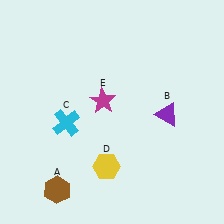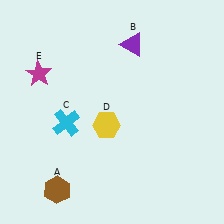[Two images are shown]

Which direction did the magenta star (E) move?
The magenta star (E) moved left.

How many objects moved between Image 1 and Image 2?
3 objects moved between the two images.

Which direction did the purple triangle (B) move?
The purple triangle (B) moved up.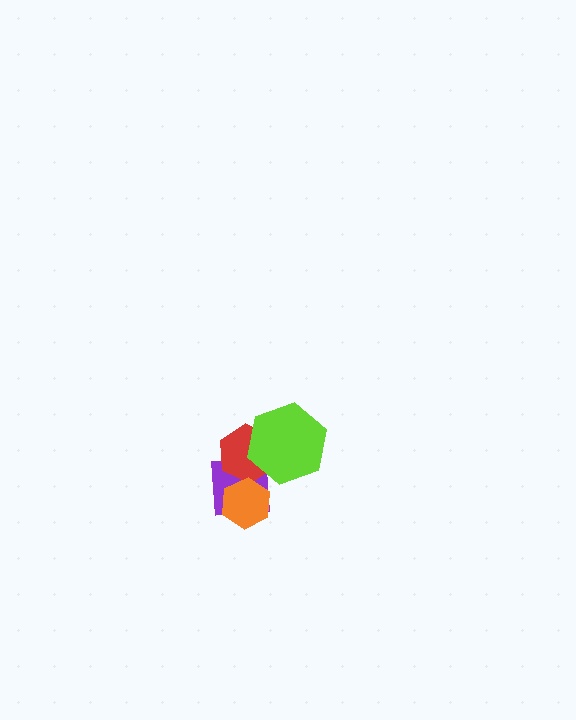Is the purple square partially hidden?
Yes, it is partially covered by another shape.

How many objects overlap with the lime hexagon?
1 object overlaps with the lime hexagon.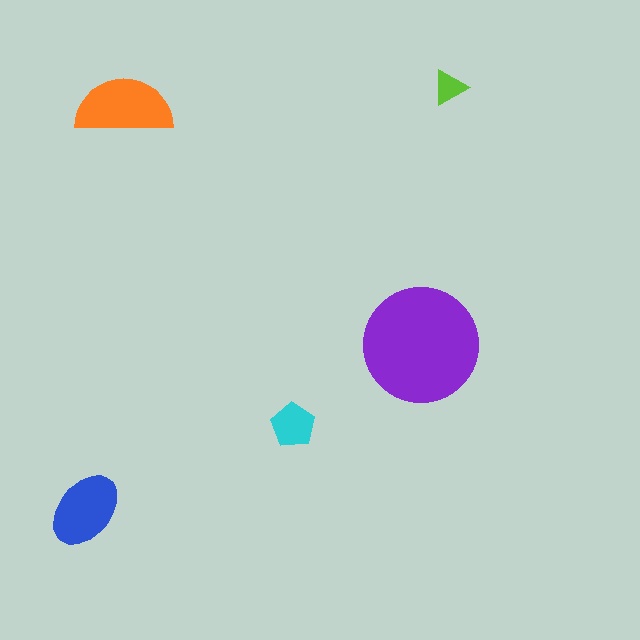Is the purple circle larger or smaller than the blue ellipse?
Larger.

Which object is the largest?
The purple circle.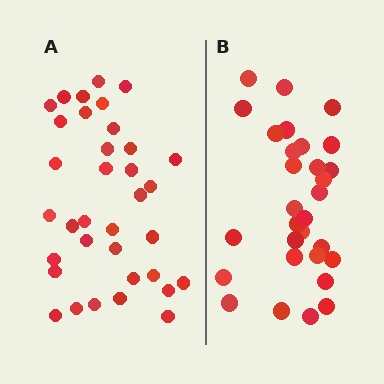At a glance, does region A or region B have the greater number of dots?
Region A (the left region) has more dots.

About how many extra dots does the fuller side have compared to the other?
Region A has about 5 more dots than region B.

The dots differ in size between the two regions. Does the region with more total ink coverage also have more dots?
No. Region B has more total ink coverage because its dots are larger, but region A actually contains more individual dots. Total area can be misleading — the number of items is what matters here.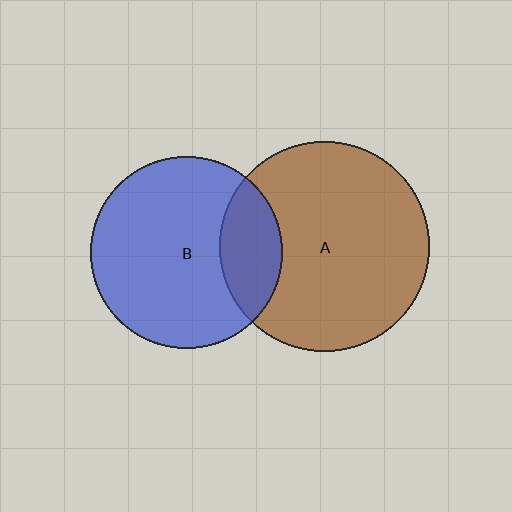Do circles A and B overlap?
Yes.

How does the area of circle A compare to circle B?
Approximately 1.2 times.